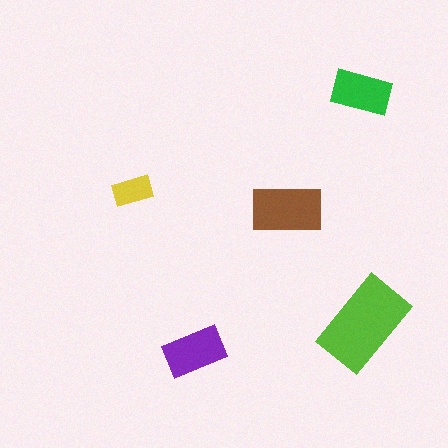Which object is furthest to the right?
The lime rectangle is rightmost.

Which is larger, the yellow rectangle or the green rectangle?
The green one.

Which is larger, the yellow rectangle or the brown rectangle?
The brown one.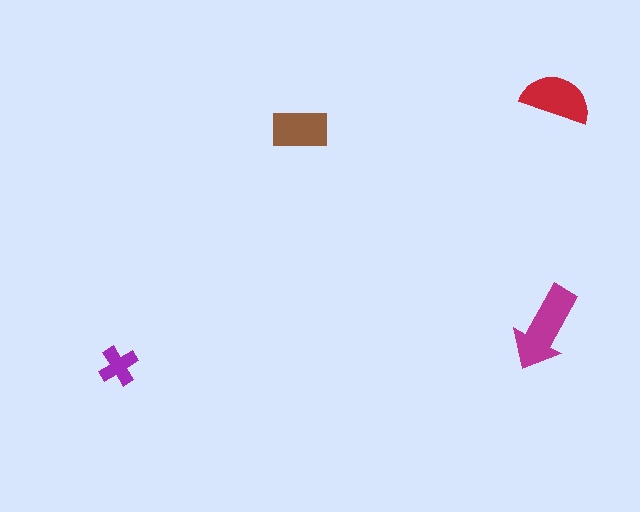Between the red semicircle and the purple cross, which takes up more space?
The red semicircle.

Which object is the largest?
The magenta arrow.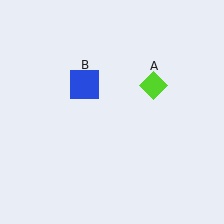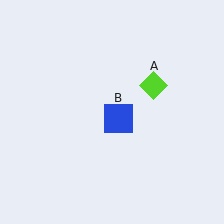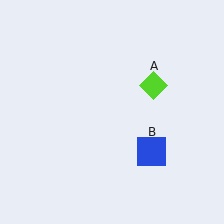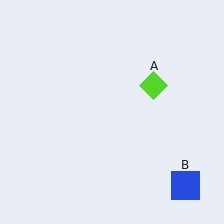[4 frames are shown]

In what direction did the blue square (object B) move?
The blue square (object B) moved down and to the right.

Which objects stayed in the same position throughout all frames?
Lime diamond (object A) remained stationary.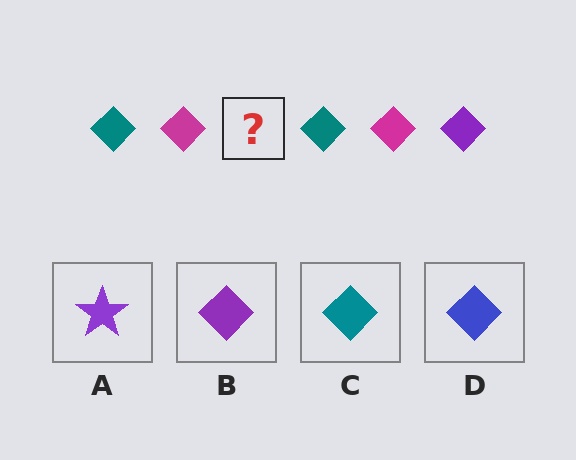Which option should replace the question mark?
Option B.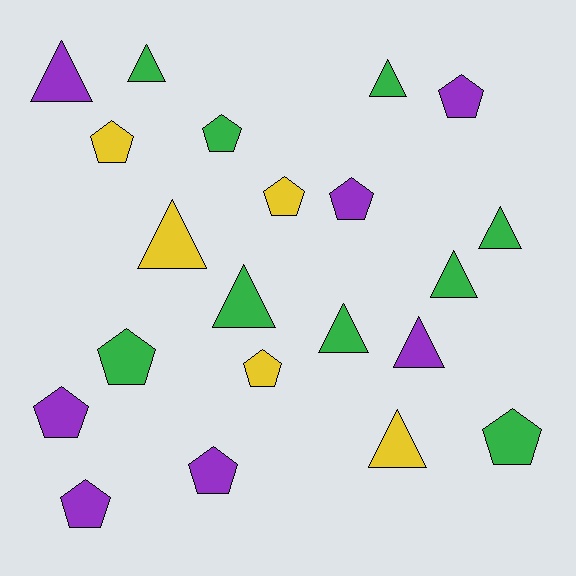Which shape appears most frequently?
Pentagon, with 11 objects.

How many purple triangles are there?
There are 2 purple triangles.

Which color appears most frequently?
Green, with 9 objects.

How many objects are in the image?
There are 21 objects.